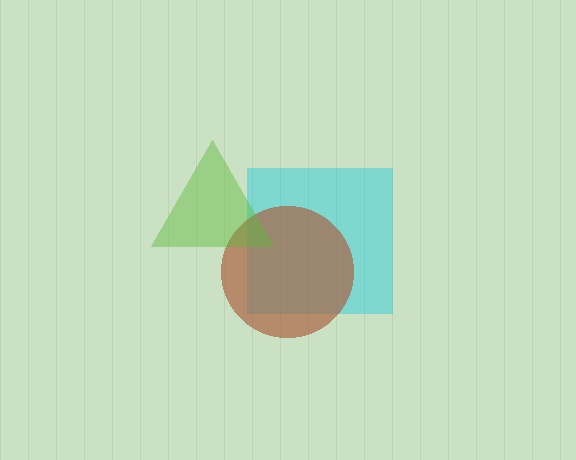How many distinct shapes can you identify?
There are 3 distinct shapes: a cyan square, a brown circle, a lime triangle.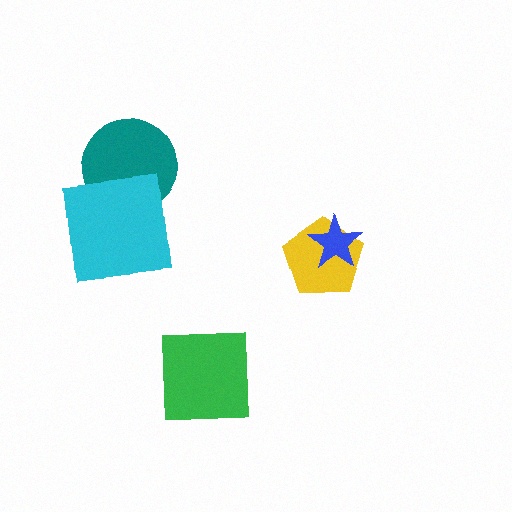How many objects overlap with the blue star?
1 object overlaps with the blue star.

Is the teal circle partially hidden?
Yes, it is partially covered by another shape.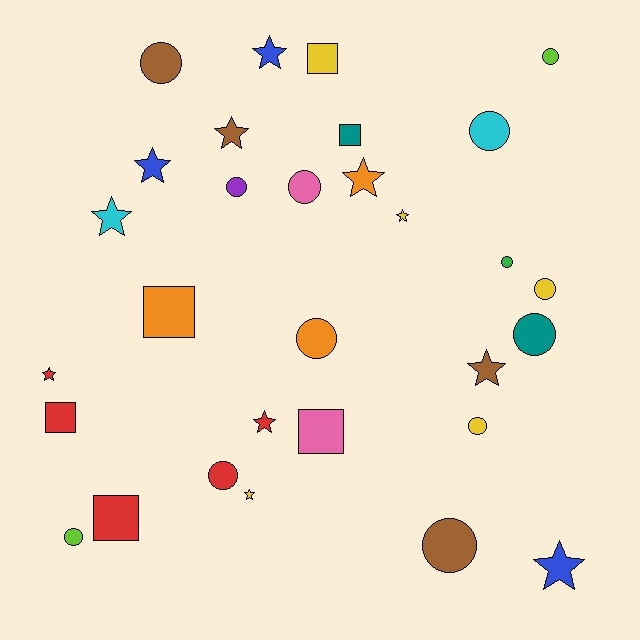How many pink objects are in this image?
There are 2 pink objects.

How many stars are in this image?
There are 11 stars.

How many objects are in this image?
There are 30 objects.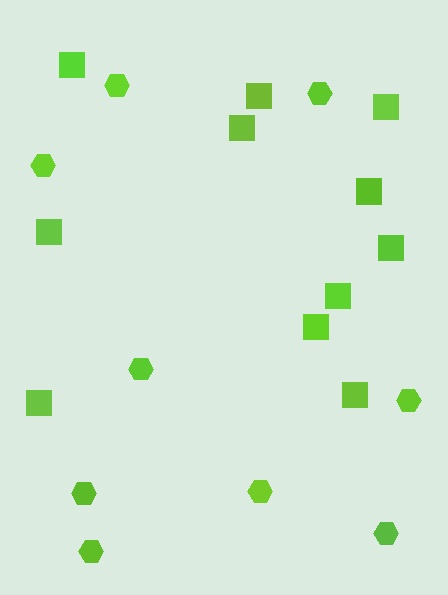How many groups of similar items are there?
There are 2 groups: one group of hexagons (9) and one group of squares (11).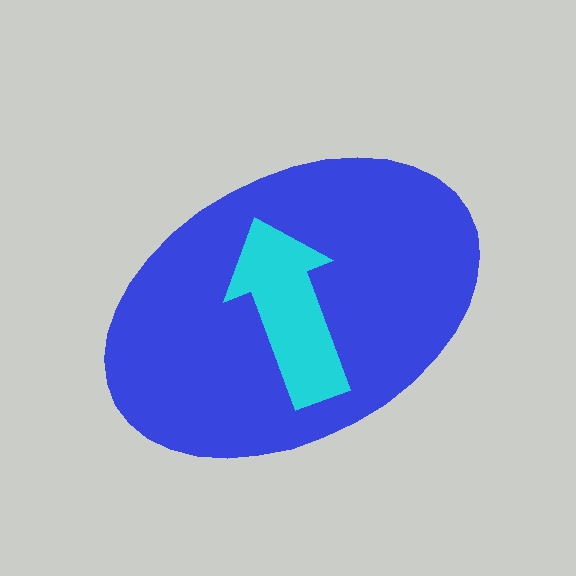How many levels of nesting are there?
2.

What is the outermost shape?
The blue ellipse.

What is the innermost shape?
The cyan arrow.